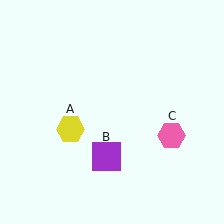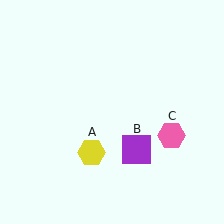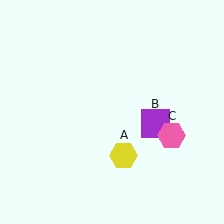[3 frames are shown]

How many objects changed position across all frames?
2 objects changed position: yellow hexagon (object A), purple square (object B).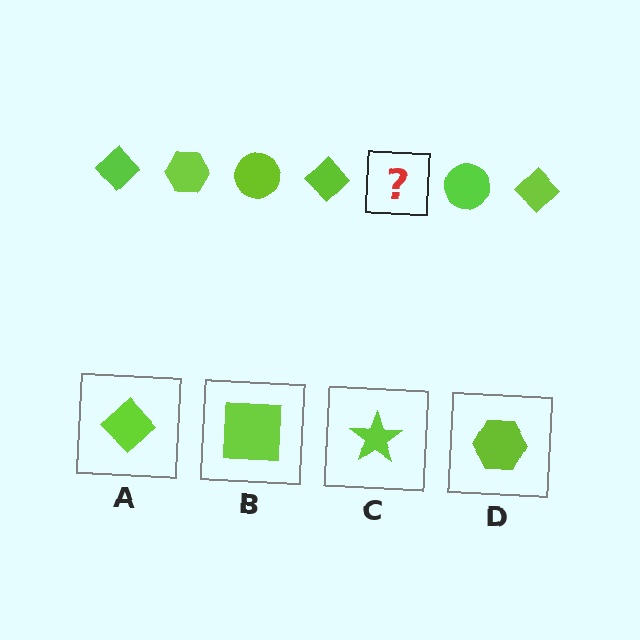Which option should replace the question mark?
Option D.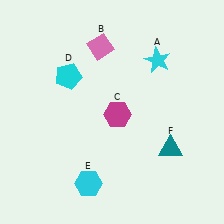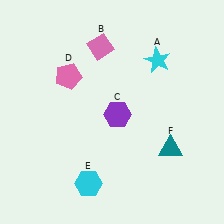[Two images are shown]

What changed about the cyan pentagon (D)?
In Image 1, D is cyan. In Image 2, it changed to pink.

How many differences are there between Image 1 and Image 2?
There are 2 differences between the two images.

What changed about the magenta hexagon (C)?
In Image 1, C is magenta. In Image 2, it changed to purple.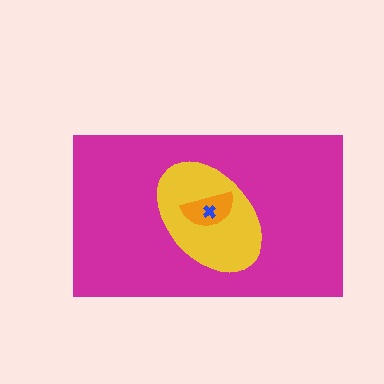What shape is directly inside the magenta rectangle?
The yellow ellipse.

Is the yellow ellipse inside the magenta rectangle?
Yes.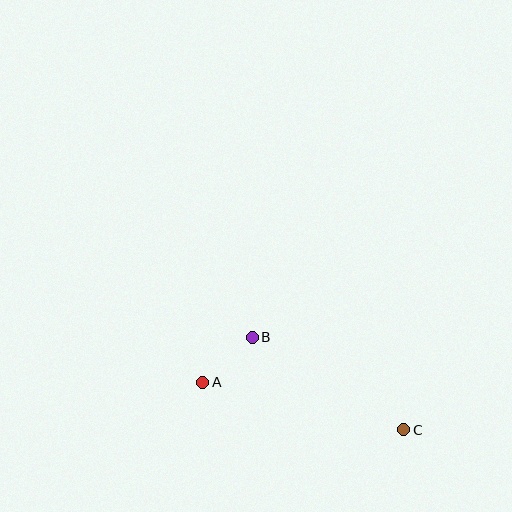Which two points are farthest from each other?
Points A and C are farthest from each other.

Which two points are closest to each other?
Points A and B are closest to each other.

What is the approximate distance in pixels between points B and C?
The distance between B and C is approximately 177 pixels.